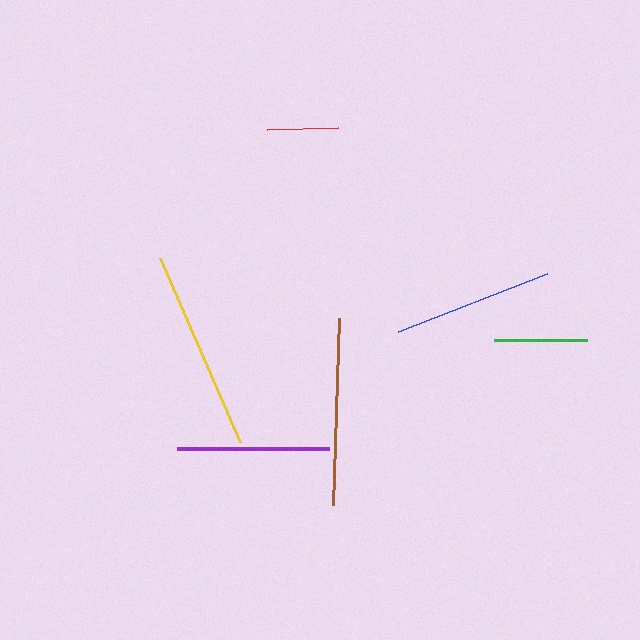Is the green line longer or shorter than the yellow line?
The yellow line is longer than the green line.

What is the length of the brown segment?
The brown segment is approximately 187 pixels long.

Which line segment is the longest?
The yellow line is the longest at approximately 200 pixels.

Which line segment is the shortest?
The red line is the shortest at approximately 72 pixels.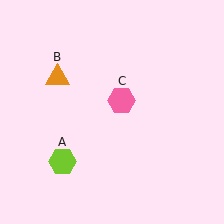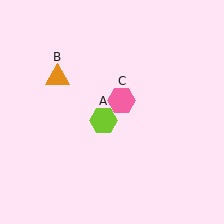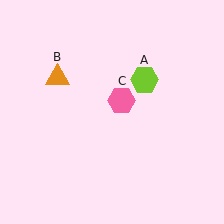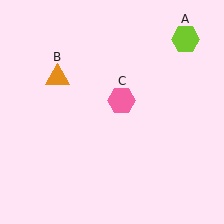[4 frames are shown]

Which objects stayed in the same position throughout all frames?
Orange triangle (object B) and pink hexagon (object C) remained stationary.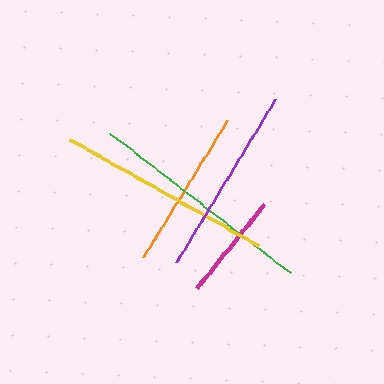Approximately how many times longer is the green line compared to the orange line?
The green line is approximately 1.4 times the length of the orange line.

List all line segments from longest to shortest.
From longest to shortest: green, yellow, purple, orange, magenta.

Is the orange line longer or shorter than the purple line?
The purple line is longer than the orange line.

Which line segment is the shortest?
The magenta line is the shortest at approximately 108 pixels.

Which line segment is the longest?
The green line is the longest at approximately 228 pixels.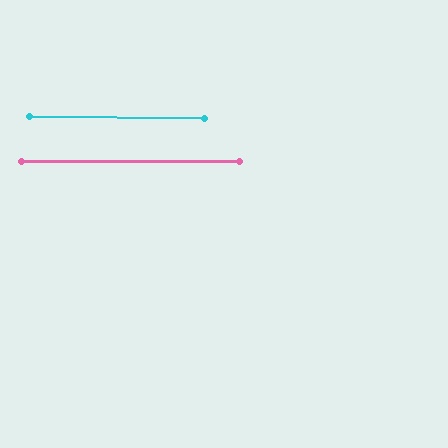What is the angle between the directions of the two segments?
Approximately 1 degree.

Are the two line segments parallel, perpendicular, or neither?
Parallel — their directions differ by only 0.8°.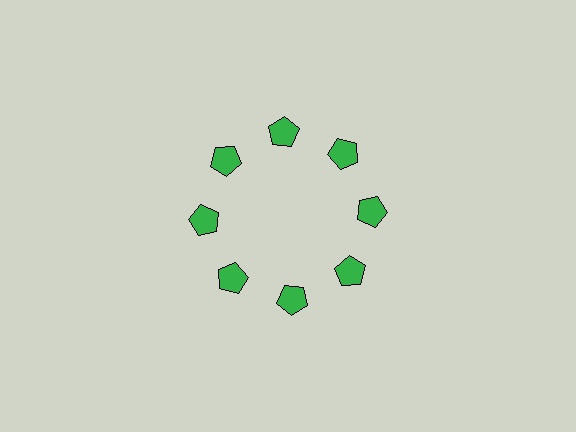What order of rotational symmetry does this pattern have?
This pattern has 8-fold rotational symmetry.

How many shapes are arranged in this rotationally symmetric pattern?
There are 8 shapes, arranged in 8 groups of 1.